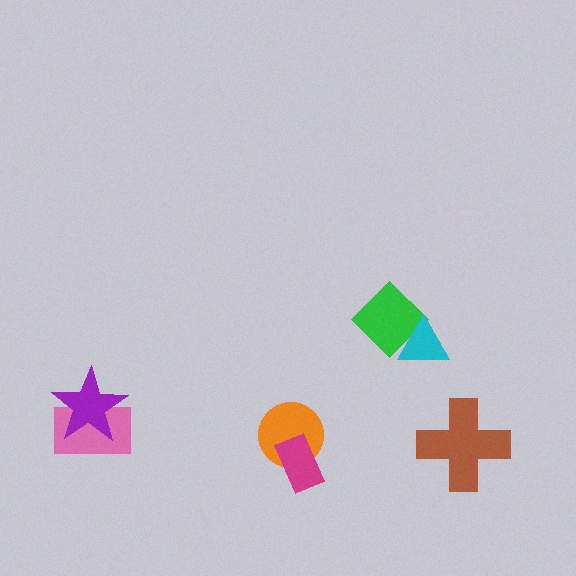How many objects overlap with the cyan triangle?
1 object overlaps with the cyan triangle.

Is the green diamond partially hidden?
Yes, it is partially covered by another shape.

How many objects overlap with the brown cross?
0 objects overlap with the brown cross.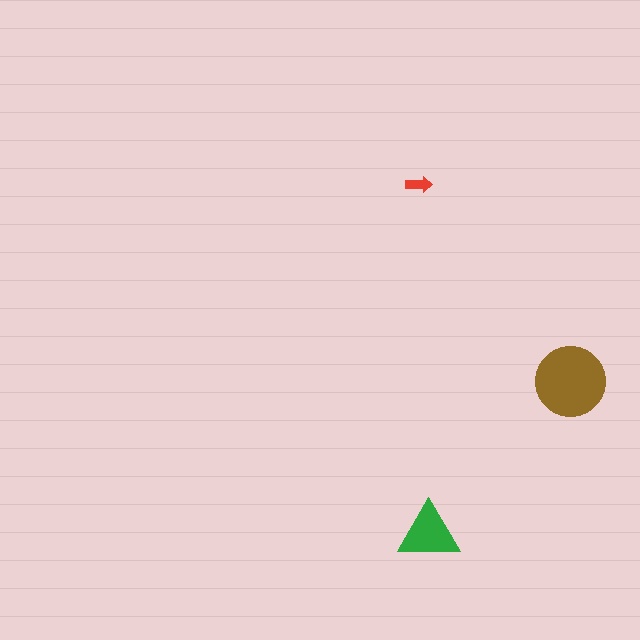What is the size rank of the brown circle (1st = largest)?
1st.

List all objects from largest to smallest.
The brown circle, the green triangle, the red arrow.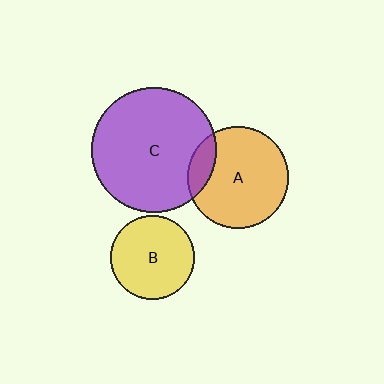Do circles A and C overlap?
Yes.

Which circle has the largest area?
Circle C (purple).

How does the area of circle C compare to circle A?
Approximately 1.5 times.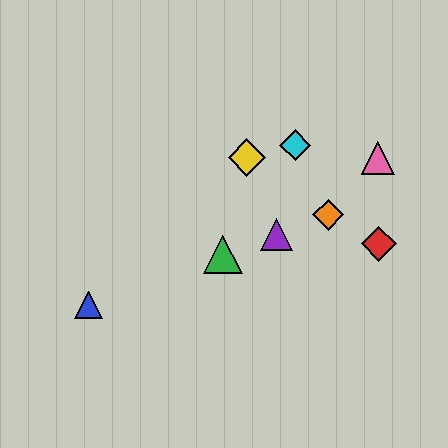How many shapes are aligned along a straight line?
4 shapes (the blue triangle, the green triangle, the purple triangle, the orange diamond) are aligned along a straight line.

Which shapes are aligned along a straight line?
The blue triangle, the green triangle, the purple triangle, the orange diamond are aligned along a straight line.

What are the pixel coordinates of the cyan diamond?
The cyan diamond is at (295, 145).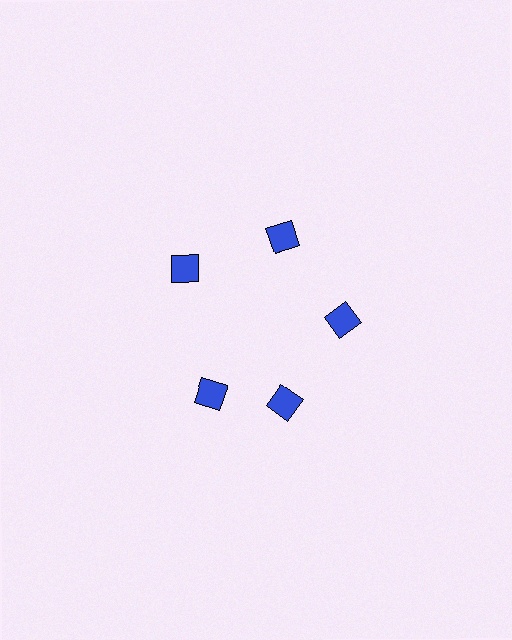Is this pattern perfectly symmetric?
No. The 5 blue squares are arranged in a ring, but one element near the 8 o'clock position is rotated out of alignment along the ring, breaking the 5-fold rotational symmetry.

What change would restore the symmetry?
The symmetry would be restored by rotating it back into even spacing with its neighbors so that all 5 squares sit at equal angles and equal distance from the center.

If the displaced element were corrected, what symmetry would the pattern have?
It would have 5-fold rotational symmetry — the pattern would map onto itself every 72 degrees.